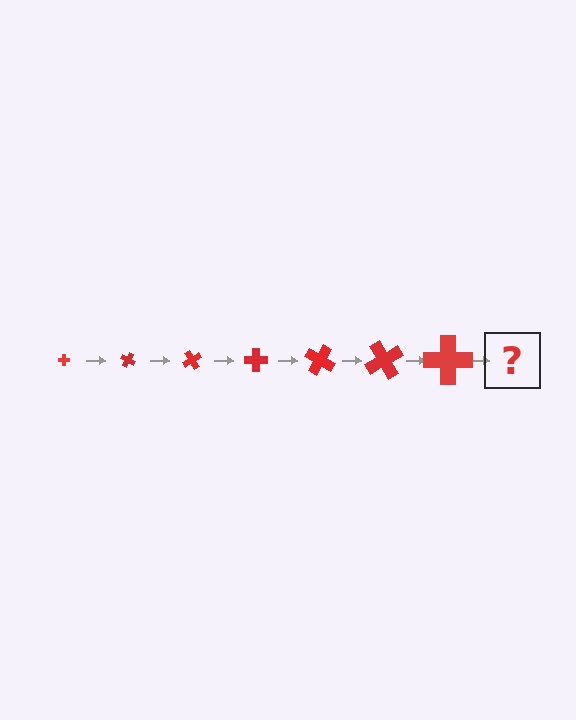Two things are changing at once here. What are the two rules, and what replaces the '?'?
The two rules are that the cross grows larger each step and it rotates 30 degrees each step. The '?' should be a cross, larger than the previous one and rotated 210 degrees from the start.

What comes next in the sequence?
The next element should be a cross, larger than the previous one and rotated 210 degrees from the start.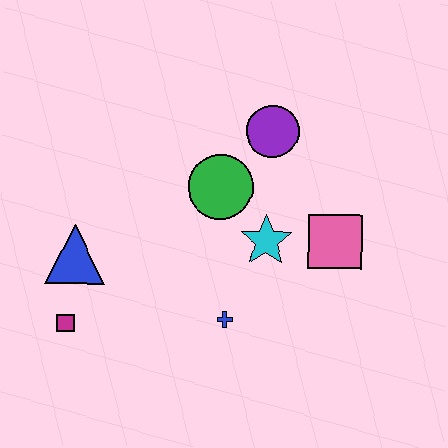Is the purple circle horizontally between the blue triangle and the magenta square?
No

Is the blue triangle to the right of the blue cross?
No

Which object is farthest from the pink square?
The magenta square is farthest from the pink square.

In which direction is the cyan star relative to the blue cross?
The cyan star is above the blue cross.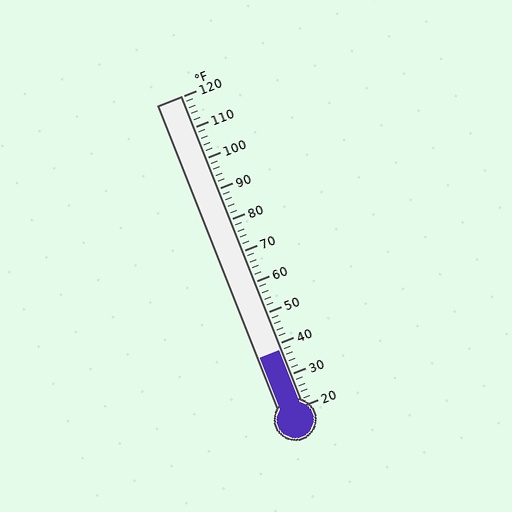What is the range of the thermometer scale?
The thermometer scale ranges from 20°F to 120°F.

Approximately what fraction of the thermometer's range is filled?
The thermometer is filled to approximately 20% of its range.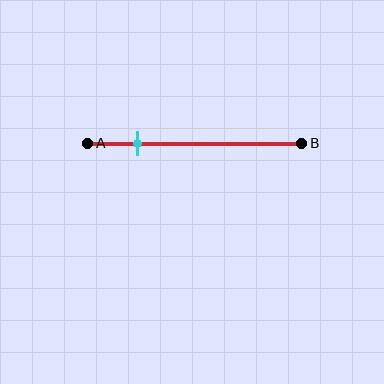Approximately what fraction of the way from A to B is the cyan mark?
The cyan mark is approximately 25% of the way from A to B.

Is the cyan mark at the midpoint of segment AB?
No, the mark is at about 25% from A, not at the 50% midpoint.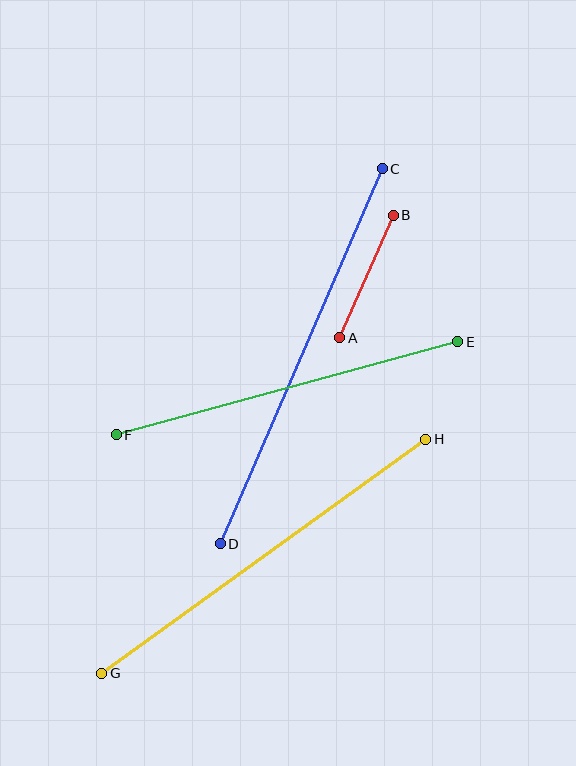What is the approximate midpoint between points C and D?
The midpoint is at approximately (301, 356) pixels.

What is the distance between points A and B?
The distance is approximately 134 pixels.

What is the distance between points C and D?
The distance is approximately 408 pixels.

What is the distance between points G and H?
The distance is approximately 400 pixels.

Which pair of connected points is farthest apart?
Points C and D are farthest apart.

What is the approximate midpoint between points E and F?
The midpoint is at approximately (287, 388) pixels.